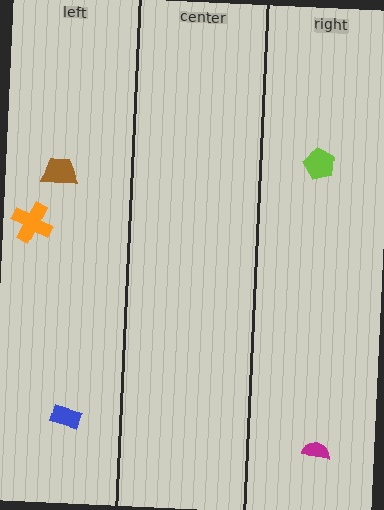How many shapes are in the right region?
2.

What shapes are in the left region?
The brown trapezoid, the orange cross, the blue rectangle.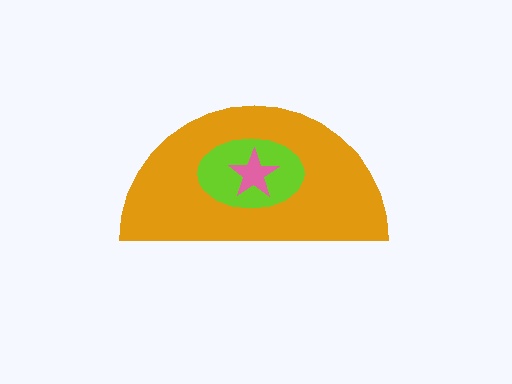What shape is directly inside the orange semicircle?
The lime ellipse.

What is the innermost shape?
The pink star.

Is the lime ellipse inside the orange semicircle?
Yes.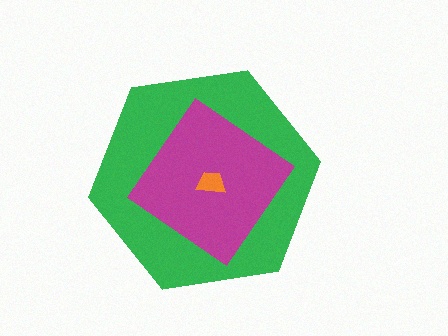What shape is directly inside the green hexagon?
The magenta diamond.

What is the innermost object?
The orange trapezoid.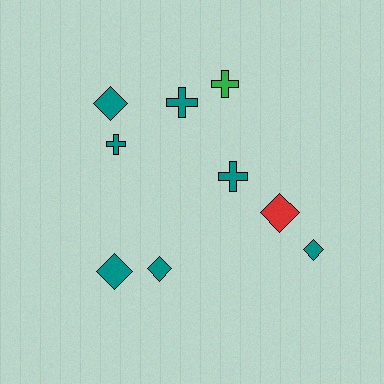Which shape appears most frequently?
Diamond, with 5 objects.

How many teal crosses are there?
There are 3 teal crosses.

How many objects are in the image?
There are 9 objects.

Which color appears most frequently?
Teal, with 7 objects.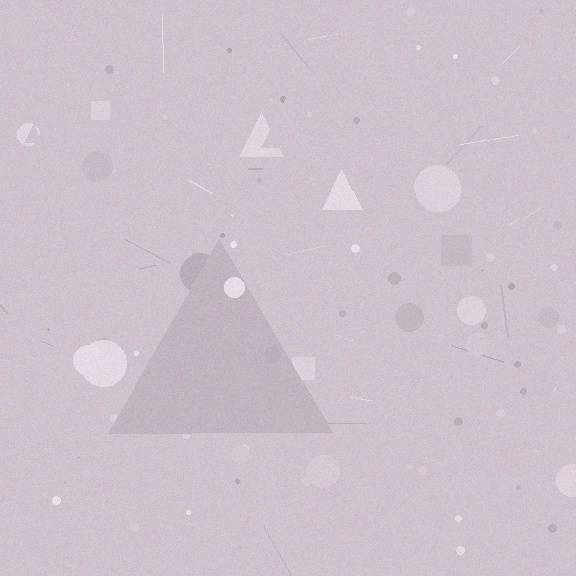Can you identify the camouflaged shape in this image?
The camouflaged shape is a triangle.